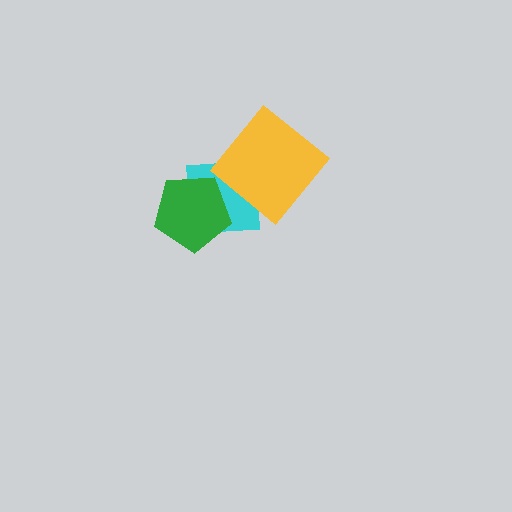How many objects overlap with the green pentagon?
1 object overlaps with the green pentagon.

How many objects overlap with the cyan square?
2 objects overlap with the cyan square.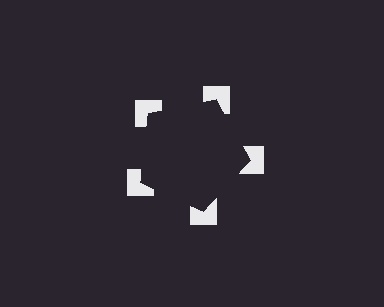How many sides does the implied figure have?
5 sides.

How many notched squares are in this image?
There are 5 — one at each vertex of the illusory pentagon.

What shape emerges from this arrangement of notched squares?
An illusory pentagon — its edges are inferred from the aligned wedge cuts in the notched squares, not physically drawn.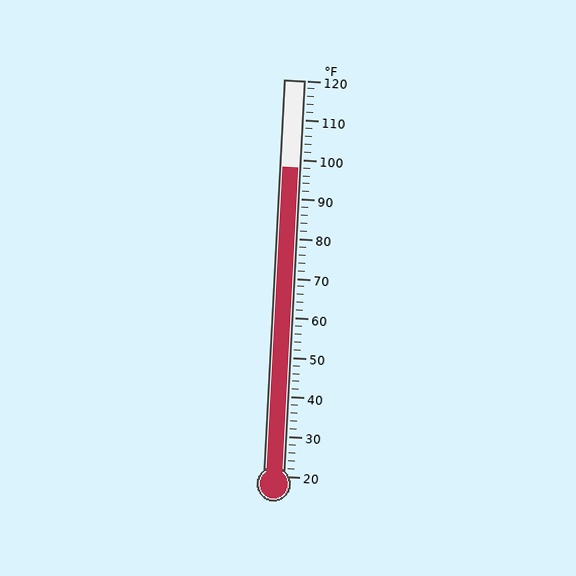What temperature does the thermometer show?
The thermometer shows approximately 98°F.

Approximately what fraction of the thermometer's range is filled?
The thermometer is filled to approximately 80% of its range.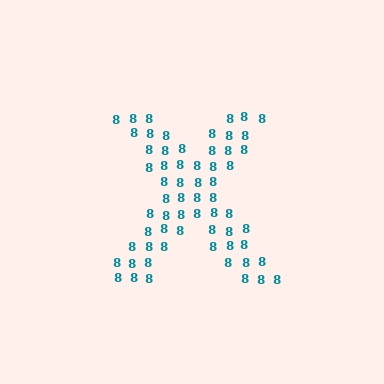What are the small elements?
The small elements are digit 8's.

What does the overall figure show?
The overall figure shows the letter X.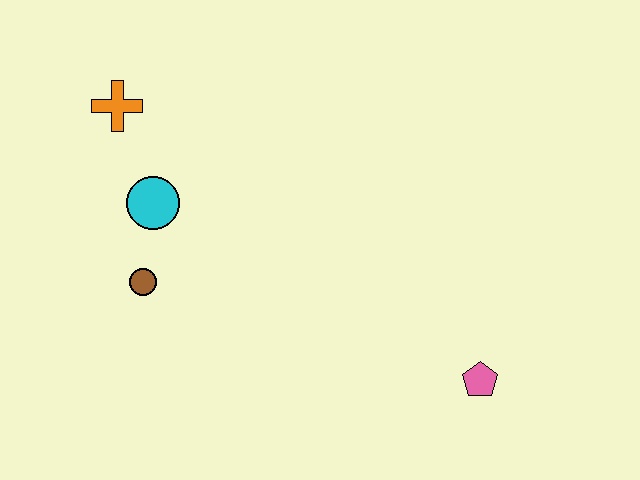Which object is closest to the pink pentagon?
The brown circle is closest to the pink pentagon.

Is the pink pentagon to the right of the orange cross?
Yes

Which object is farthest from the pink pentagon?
The orange cross is farthest from the pink pentagon.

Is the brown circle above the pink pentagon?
Yes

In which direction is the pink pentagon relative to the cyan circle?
The pink pentagon is to the right of the cyan circle.